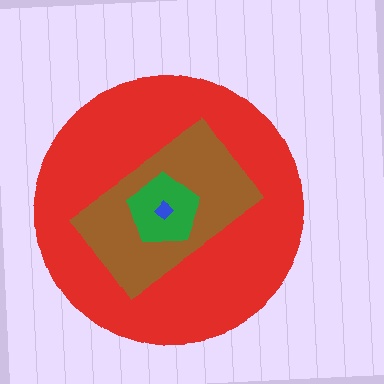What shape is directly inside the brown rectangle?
The green pentagon.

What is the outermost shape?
The red circle.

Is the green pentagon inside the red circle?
Yes.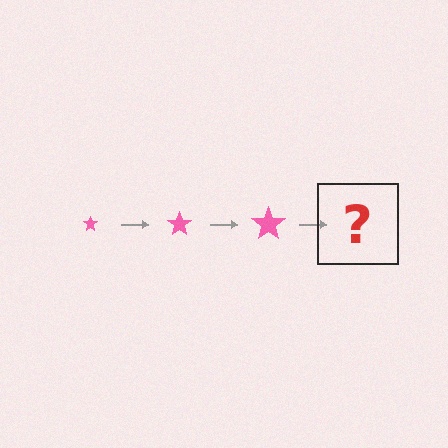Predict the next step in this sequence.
The next step is a pink star, larger than the previous one.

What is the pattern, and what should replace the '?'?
The pattern is that the star gets progressively larger each step. The '?' should be a pink star, larger than the previous one.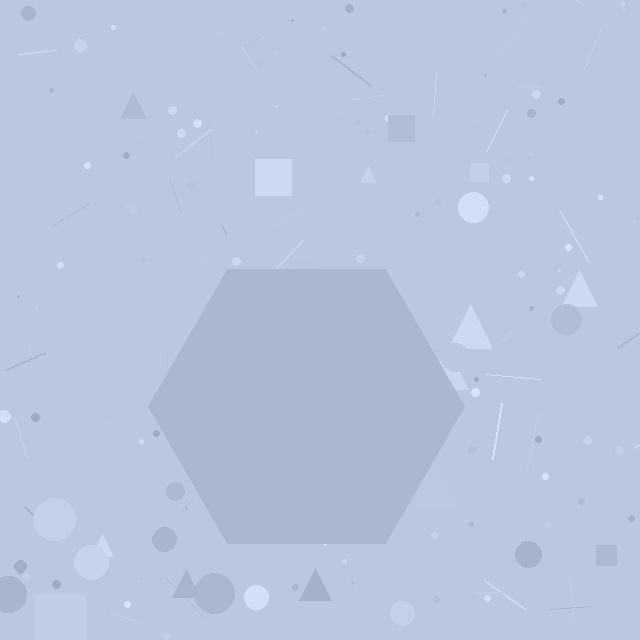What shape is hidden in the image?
A hexagon is hidden in the image.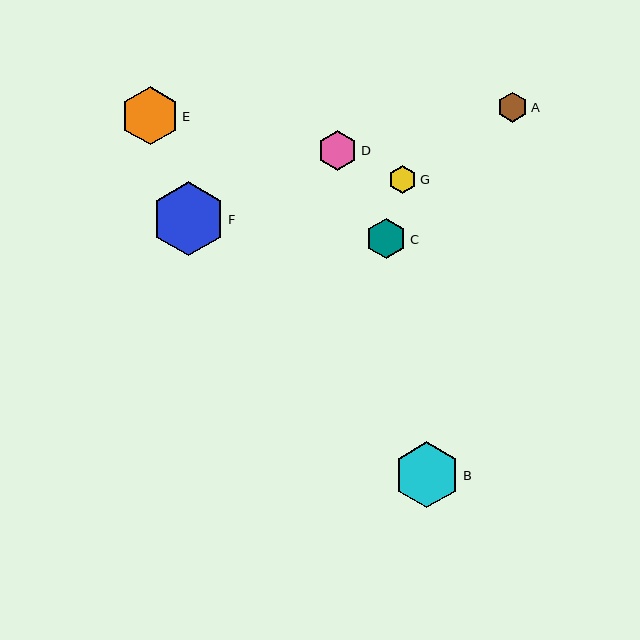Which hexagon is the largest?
Hexagon F is the largest with a size of approximately 74 pixels.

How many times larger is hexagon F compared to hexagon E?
Hexagon F is approximately 1.3 times the size of hexagon E.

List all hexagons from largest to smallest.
From largest to smallest: F, B, E, C, D, A, G.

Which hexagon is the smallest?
Hexagon G is the smallest with a size of approximately 28 pixels.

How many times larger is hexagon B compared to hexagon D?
Hexagon B is approximately 1.7 times the size of hexagon D.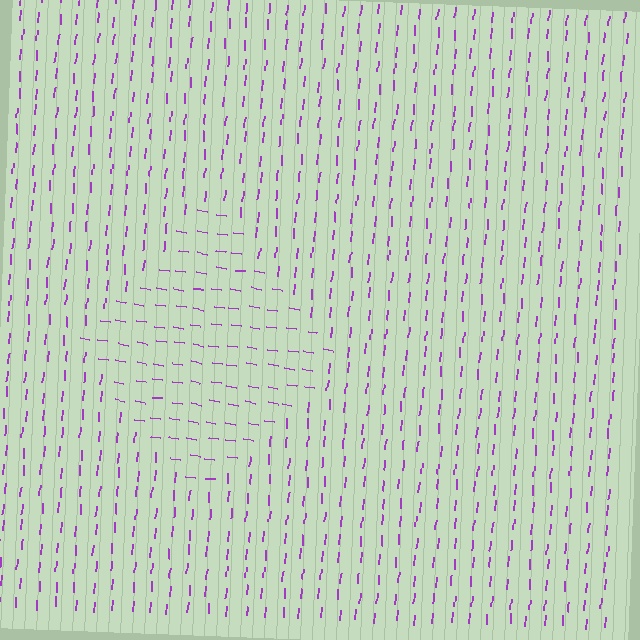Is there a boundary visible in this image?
Yes, there is a texture boundary formed by a change in line orientation.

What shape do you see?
I see a diamond.